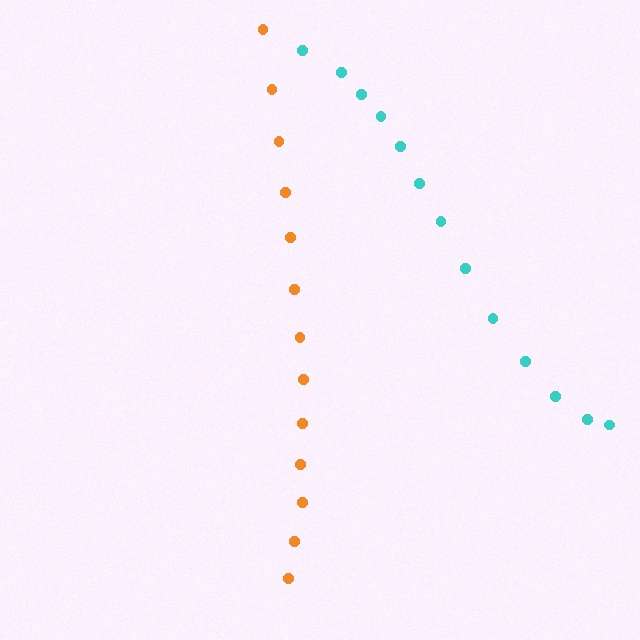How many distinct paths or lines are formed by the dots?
There are 2 distinct paths.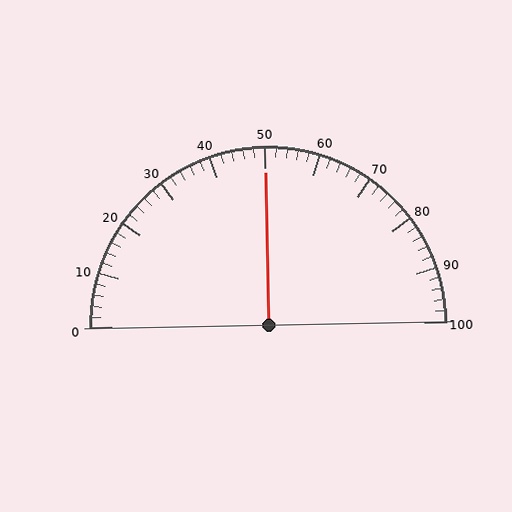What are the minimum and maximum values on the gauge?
The gauge ranges from 0 to 100.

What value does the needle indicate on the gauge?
The needle indicates approximately 50.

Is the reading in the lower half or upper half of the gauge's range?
The reading is in the upper half of the range (0 to 100).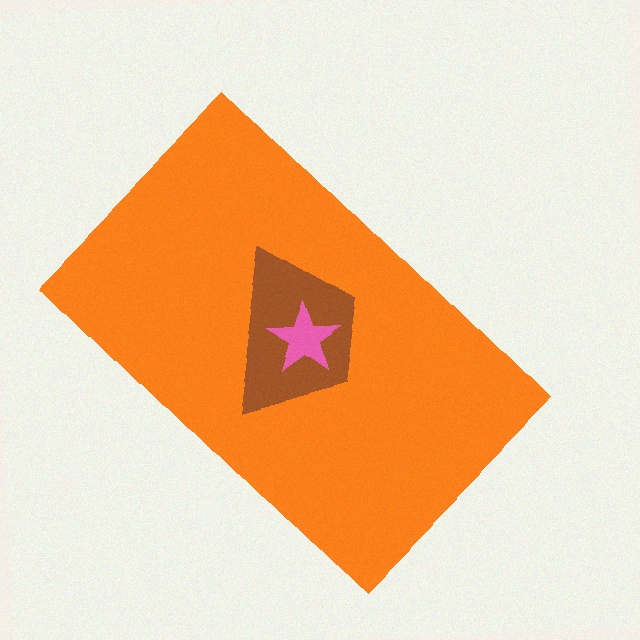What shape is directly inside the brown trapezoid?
The pink star.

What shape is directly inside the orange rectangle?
The brown trapezoid.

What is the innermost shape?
The pink star.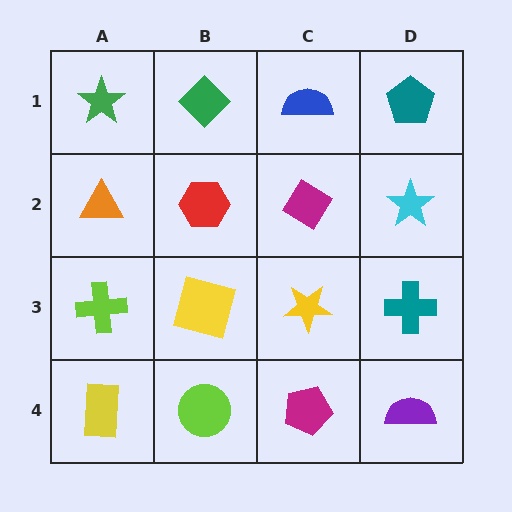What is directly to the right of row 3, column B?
A yellow star.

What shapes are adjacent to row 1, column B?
A red hexagon (row 2, column B), a green star (row 1, column A), a blue semicircle (row 1, column C).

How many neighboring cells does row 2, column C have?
4.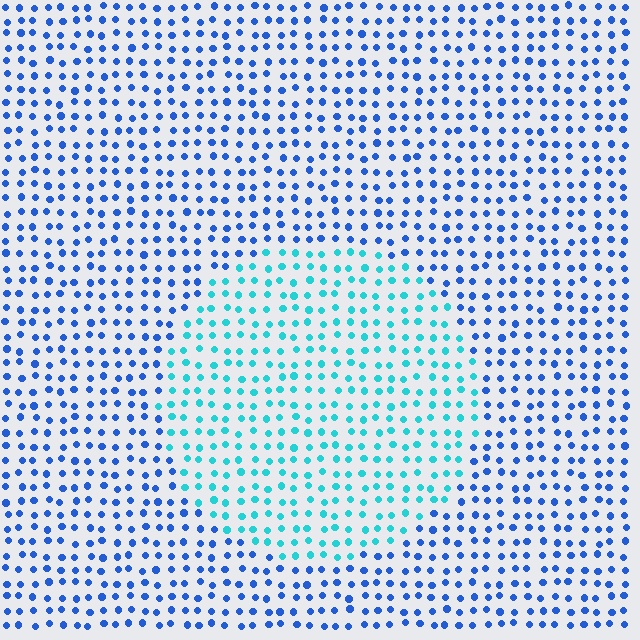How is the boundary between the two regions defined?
The boundary is defined purely by a slight shift in hue (about 40 degrees). Spacing, size, and orientation are identical on both sides.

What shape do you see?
I see a circle.